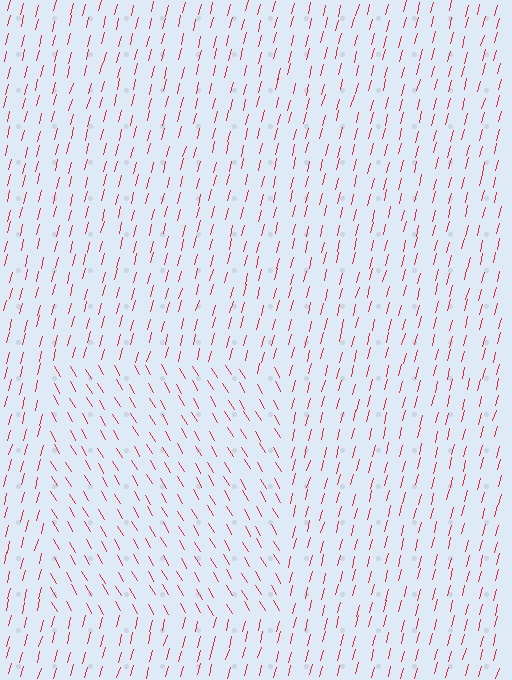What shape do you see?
I see a rectangle.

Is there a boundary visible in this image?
Yes, there is a texture boundary formed by a change in line orientation.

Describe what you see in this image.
The image is filled with small red line segments. A rectangle region in the image has lines oriented differently from the surrounding lines, creating a visible texture boundary.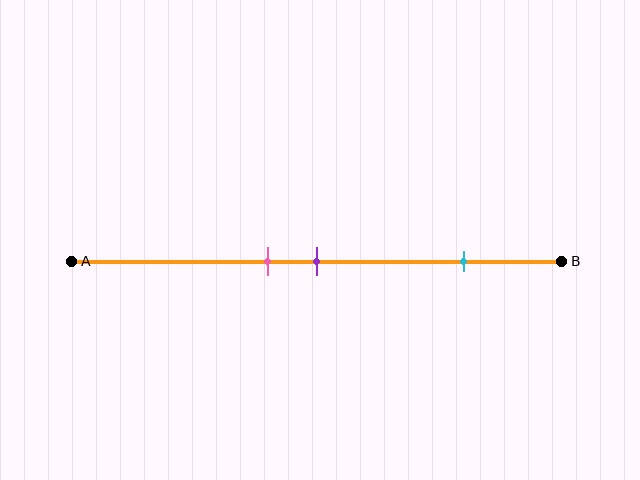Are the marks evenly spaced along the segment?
No, the marks are not evenly spaced.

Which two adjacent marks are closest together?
The pink and purple marks are the closest adjacent pair.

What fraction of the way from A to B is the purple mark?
The purple mark is approximately 50% (0.5) of the way from A to B.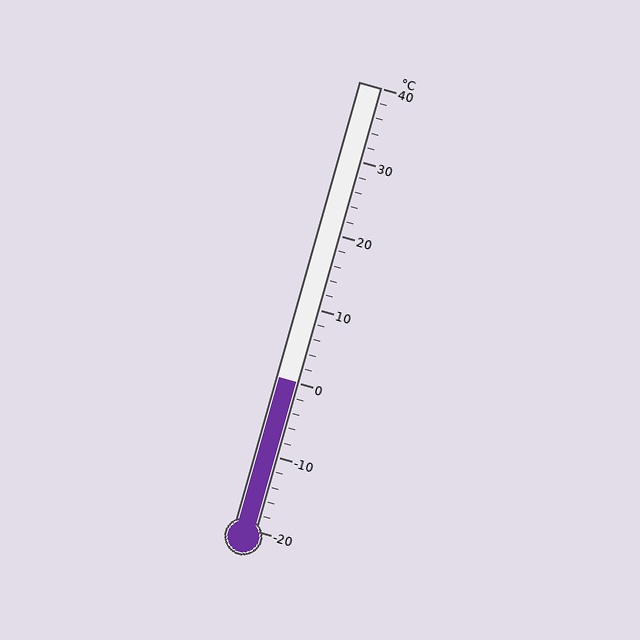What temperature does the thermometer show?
The thermometer shows approximately 0°C.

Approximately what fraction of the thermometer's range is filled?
The thermometer is filled to approximately 35% of its range.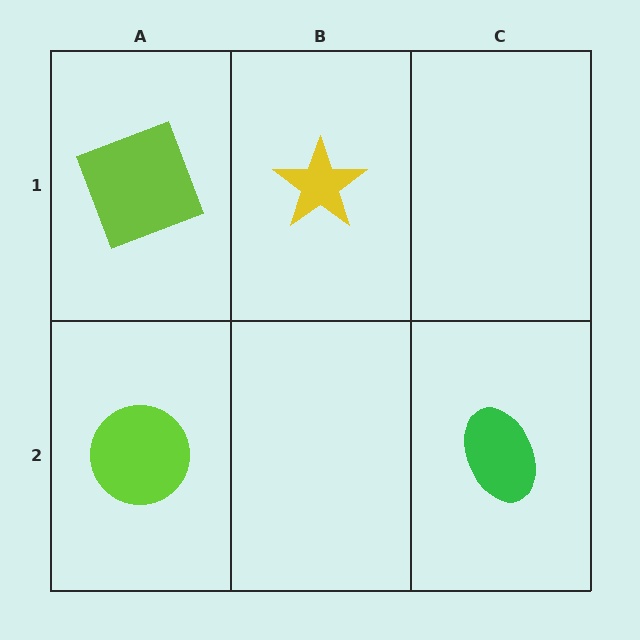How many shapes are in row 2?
2 shapes.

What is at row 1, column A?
A lime square.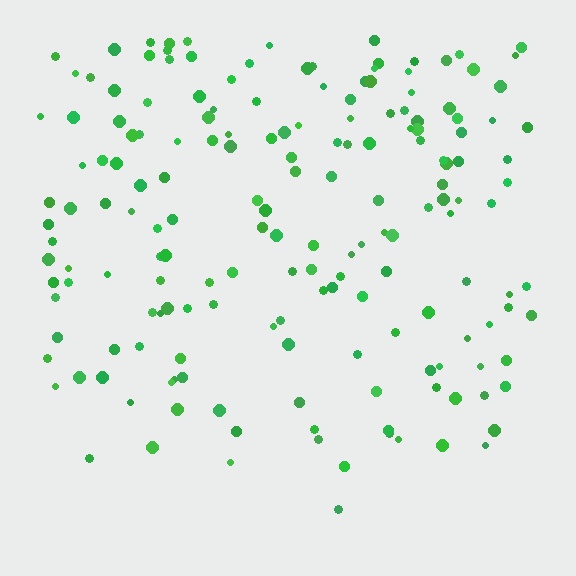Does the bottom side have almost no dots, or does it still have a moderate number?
Still a moderate number, just noticeably fewer than the top.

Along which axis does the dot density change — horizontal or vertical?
Vertical.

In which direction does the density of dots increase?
From bottom to top, with the top side densest.